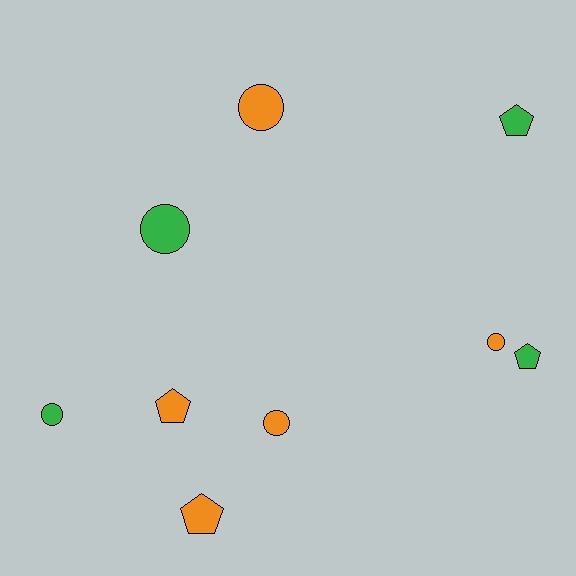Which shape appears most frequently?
Circle, with 5 objects.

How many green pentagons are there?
There are 2 green pentagons.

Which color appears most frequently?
Orange, with 5 objects.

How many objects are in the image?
There are 9 objects.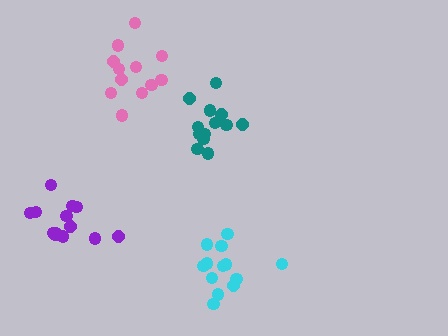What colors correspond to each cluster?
The clusters are colored: purple, cyan, teal, pink.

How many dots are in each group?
Group 1: 13 dots, Group 2: 13 dots, Group 3: 13 dots, Group 4: 12 dots (51 total).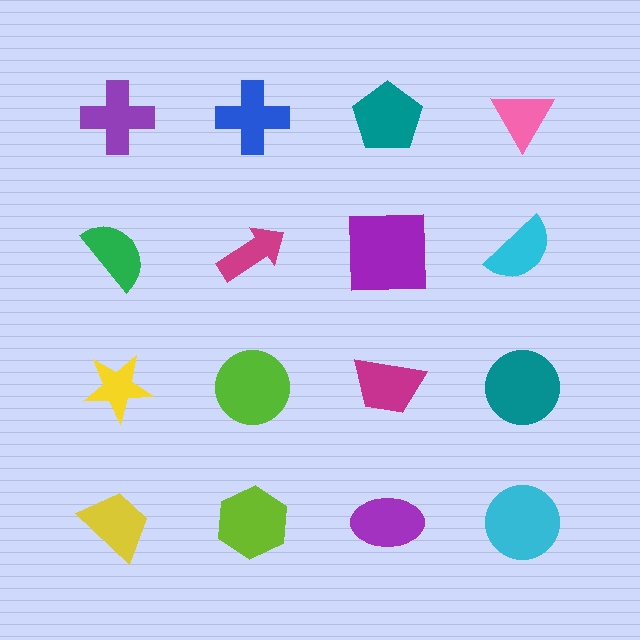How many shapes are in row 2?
4 shapes.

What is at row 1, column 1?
A purple cross.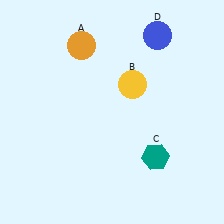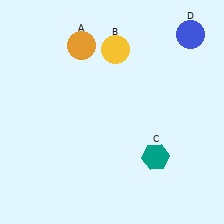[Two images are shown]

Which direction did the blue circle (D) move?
The blue circle (D) moved right.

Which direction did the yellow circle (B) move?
The yellow circle (B) moved up.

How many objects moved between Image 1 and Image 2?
2 objects moved between the two images.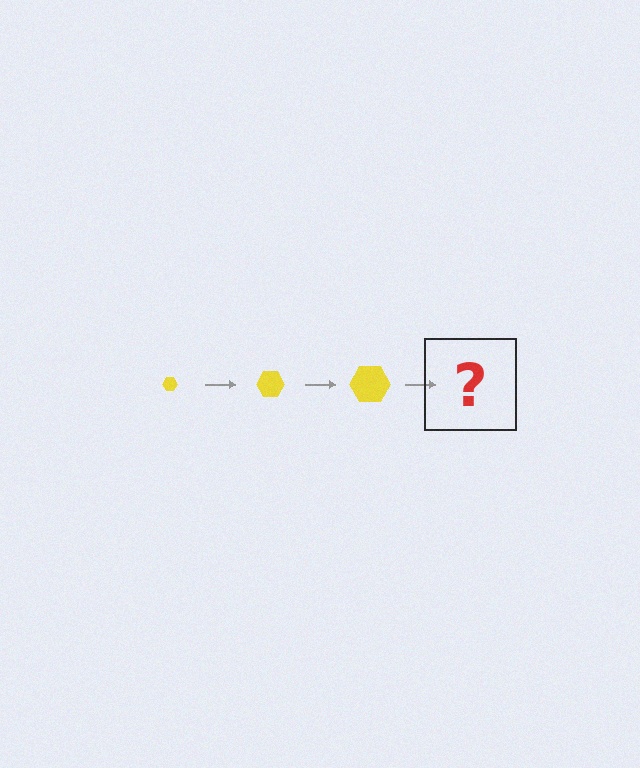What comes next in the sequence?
The next element should be a yellow hexagon, larger than the previous one.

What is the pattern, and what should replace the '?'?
The pattern is that the hexagon gets progressively larger each step. The '?' should be a yellow hexagon, larger than the previous one.